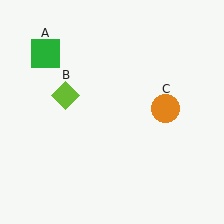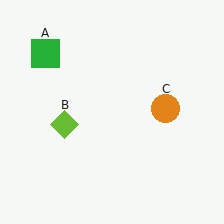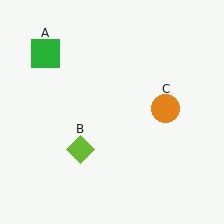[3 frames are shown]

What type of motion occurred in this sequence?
The lime diamond (object B) rotated counterclockwise around the center of the scene.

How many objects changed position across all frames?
1 object changed position: lime diamond (object B).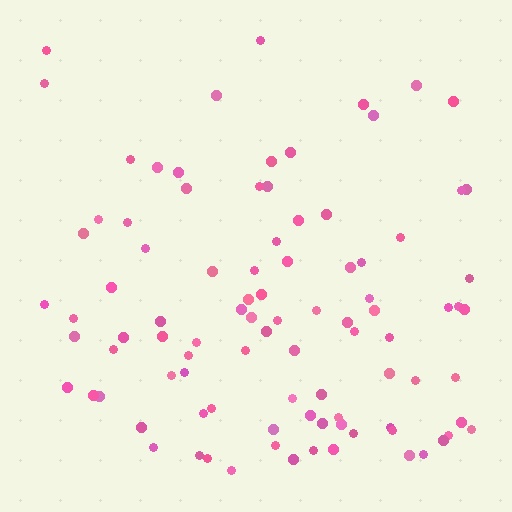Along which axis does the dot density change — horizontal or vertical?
Vertical.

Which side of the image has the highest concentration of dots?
The bottom.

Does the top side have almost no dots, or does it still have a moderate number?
Still a moderate number, just noticeably fewer than the bottom.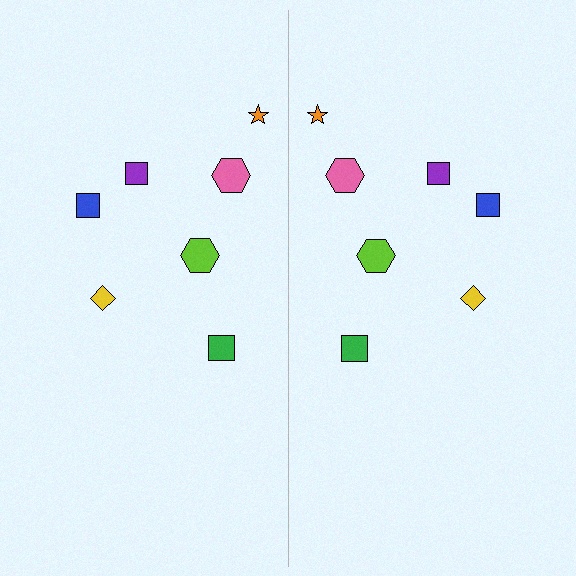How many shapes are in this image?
There are 14 shapes in this image.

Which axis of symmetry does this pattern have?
The pattern has a vertical axis of symmetry running through the center of the image.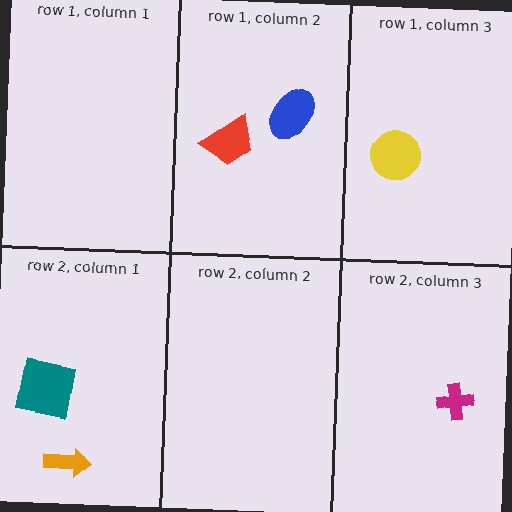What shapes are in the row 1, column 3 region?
The yellow circle.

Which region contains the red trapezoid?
The row 1, column 2 region.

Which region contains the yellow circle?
The row 1, column 3 region.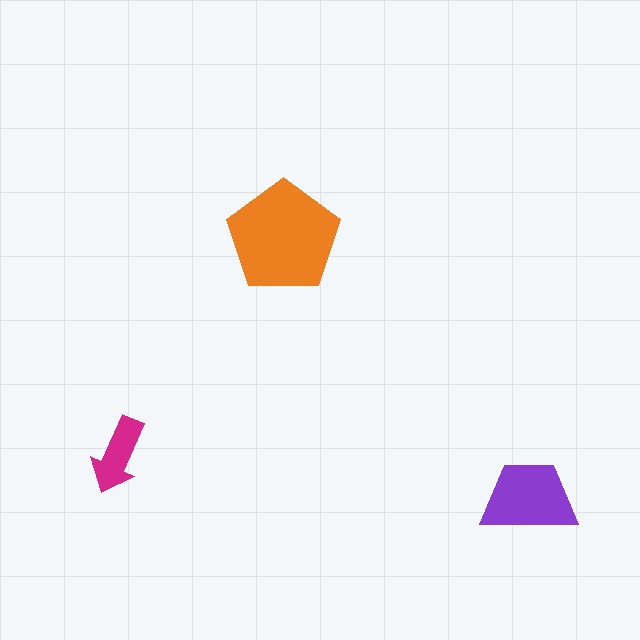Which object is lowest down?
The purple trapezoid is bottommost.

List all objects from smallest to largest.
The magenta arrow, the purple trapezoid, the orange pentagon.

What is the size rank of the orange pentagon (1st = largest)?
1st.